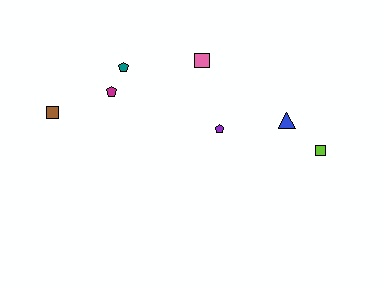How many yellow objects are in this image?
There are no yellow objects.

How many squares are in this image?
There are 3 squares.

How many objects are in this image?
There are 7 objects.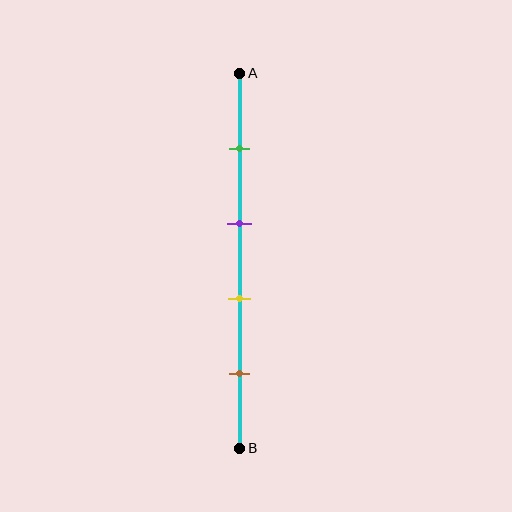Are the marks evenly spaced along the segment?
Yes, the marks are approximately evenly spaced.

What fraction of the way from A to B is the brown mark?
The brown mark is approximately 80% (0.8) of the way from A to B.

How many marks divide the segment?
There are 4 marks dividing the segment.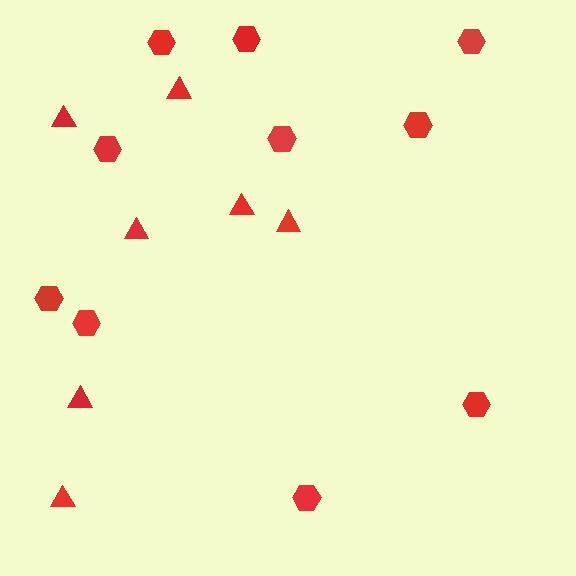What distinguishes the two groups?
There are 2 groups: one group of triangles (7) and one group of hexagons (10).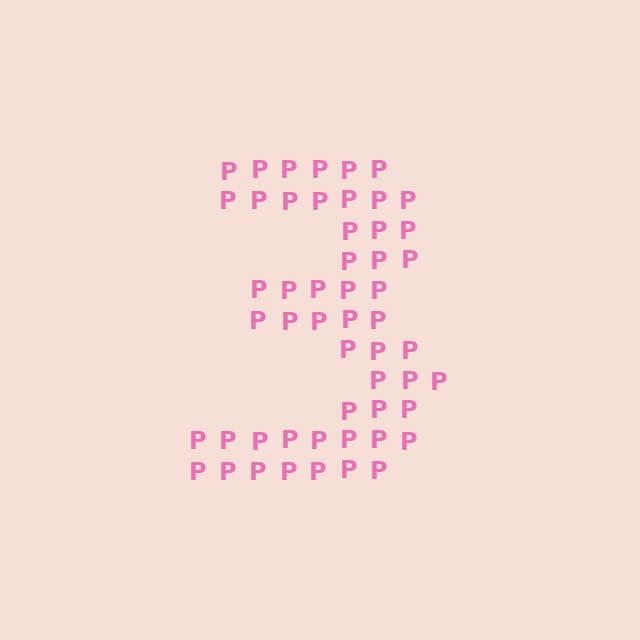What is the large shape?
The large shape is the digit 3.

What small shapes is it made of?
It is made of small letter P's.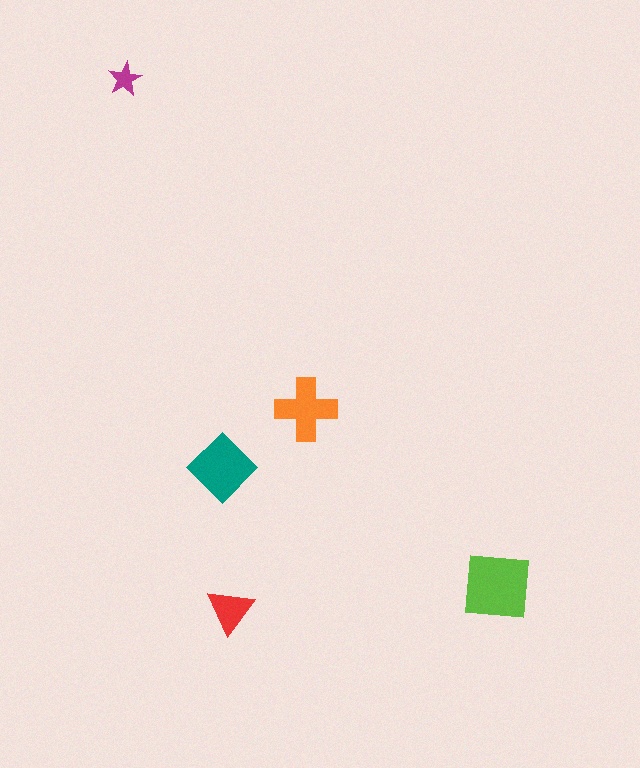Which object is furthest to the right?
The lime square is rightmost.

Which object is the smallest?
The magenta star.